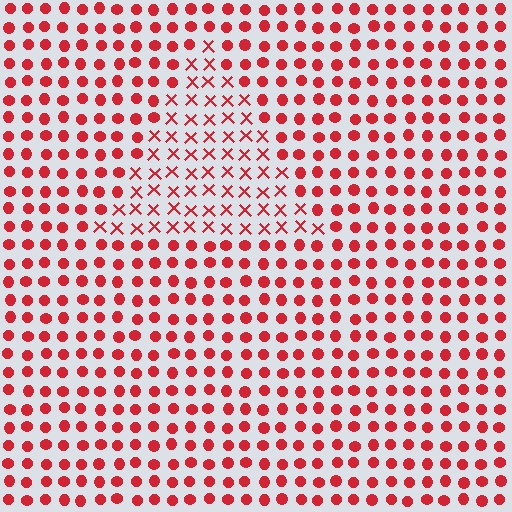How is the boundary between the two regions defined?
The boundary is defined by a change in element shape: X marks inside vs. circles outside. All elements share the same color and spacing.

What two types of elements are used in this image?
The image uses X marks inside the triangle region and circles outside it.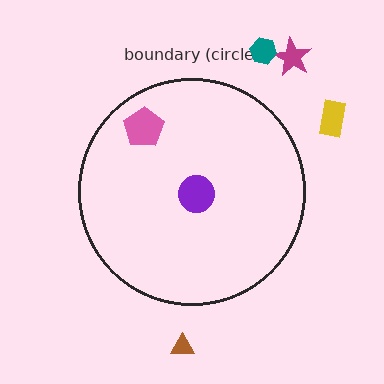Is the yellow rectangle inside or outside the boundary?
Outside.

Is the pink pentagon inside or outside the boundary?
Inside.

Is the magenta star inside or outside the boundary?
Outside.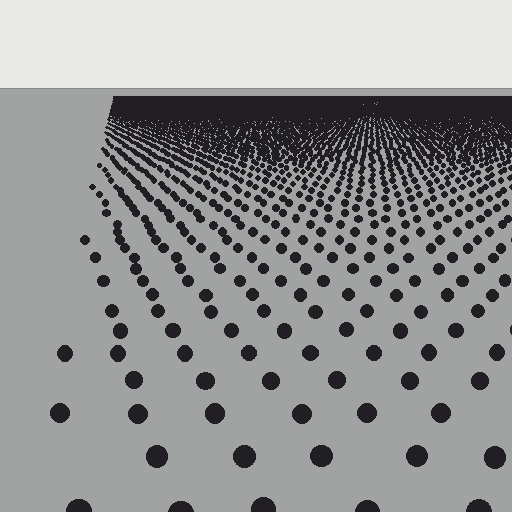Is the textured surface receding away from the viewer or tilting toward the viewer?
The surface is receding away from the viewer. Texture elements get smaller and denser toward the top.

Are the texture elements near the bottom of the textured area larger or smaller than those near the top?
Larger. Near the bottom, elements are closer to the viewer and appear at a bigger on-screen size.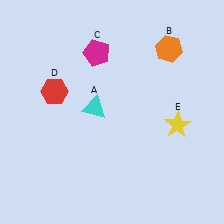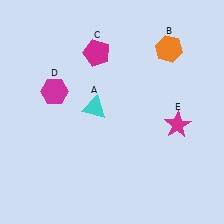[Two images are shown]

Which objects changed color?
D changed from red to magenta. E changed from yellow to magenta.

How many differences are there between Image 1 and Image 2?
There are 2 differences between the two images.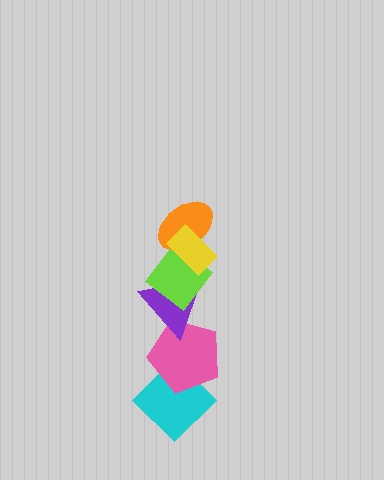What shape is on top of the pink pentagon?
The purple triangle is on top of the pink pentagon.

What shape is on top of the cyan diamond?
The pink pentagon is on top of the cyan diamond.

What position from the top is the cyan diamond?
The cyan diamond is 6th from the top.